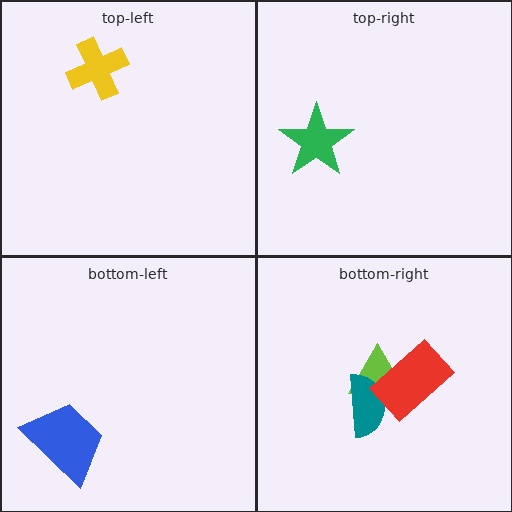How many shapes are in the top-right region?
1.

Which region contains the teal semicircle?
The bottom-right region.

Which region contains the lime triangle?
The bottom-right region.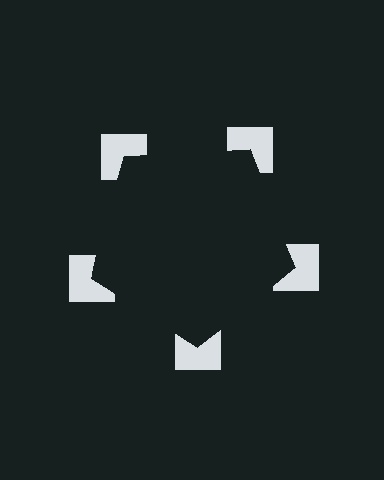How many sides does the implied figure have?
5 sides.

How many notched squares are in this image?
There are 5 — one at each vertex of the illusory pentagon.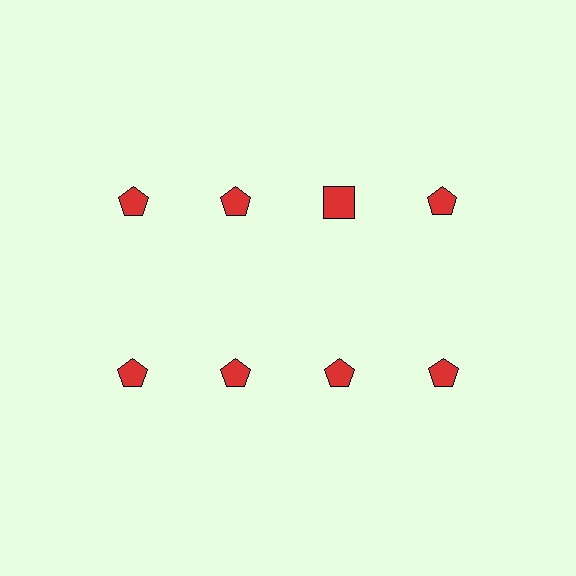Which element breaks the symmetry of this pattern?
The red square in the top row, center column breaks the symmetry. All other shapes are red pentagons.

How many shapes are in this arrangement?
There are 8 shapes arranged in a grid pattern.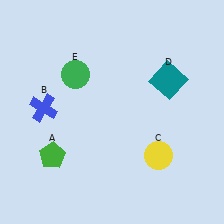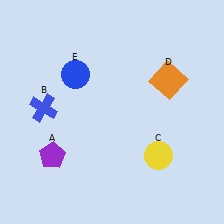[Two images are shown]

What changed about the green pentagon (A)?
In Image 1, A is green. In Image 2, it changed to purple.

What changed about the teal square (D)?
In Image 1, D is teal. In Image 2, it changed to orange.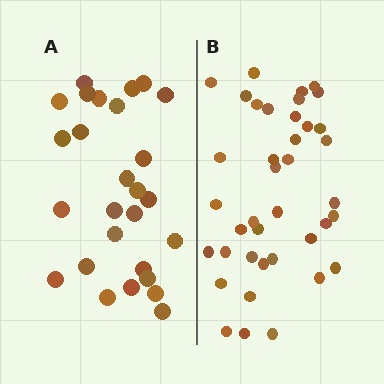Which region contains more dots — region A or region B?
Region B (the right region) has more dots.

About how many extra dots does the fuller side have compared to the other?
Region B has roughly 12 or so more dots than region A.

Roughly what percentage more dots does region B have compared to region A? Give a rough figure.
About 45% more.